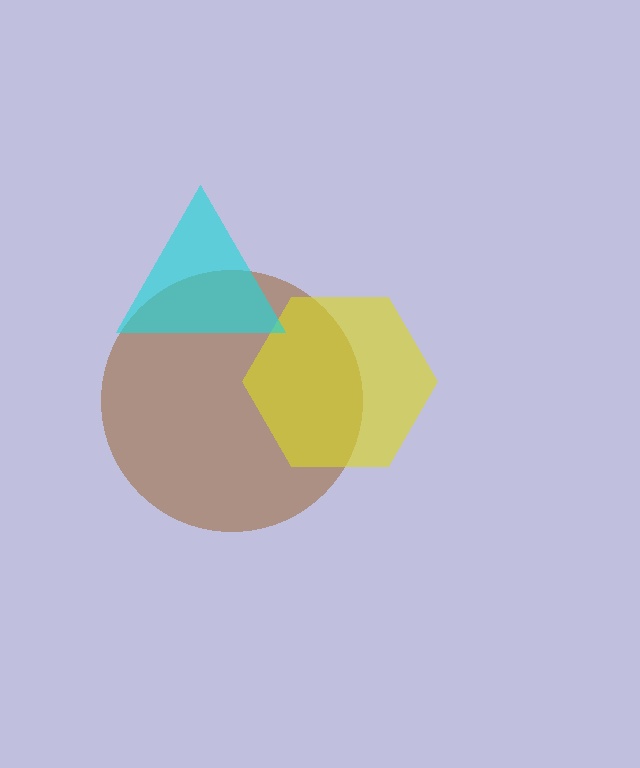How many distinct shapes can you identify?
There are 3 distinct shapes: a brown circle, a yellow hexagon, a cyan triangle.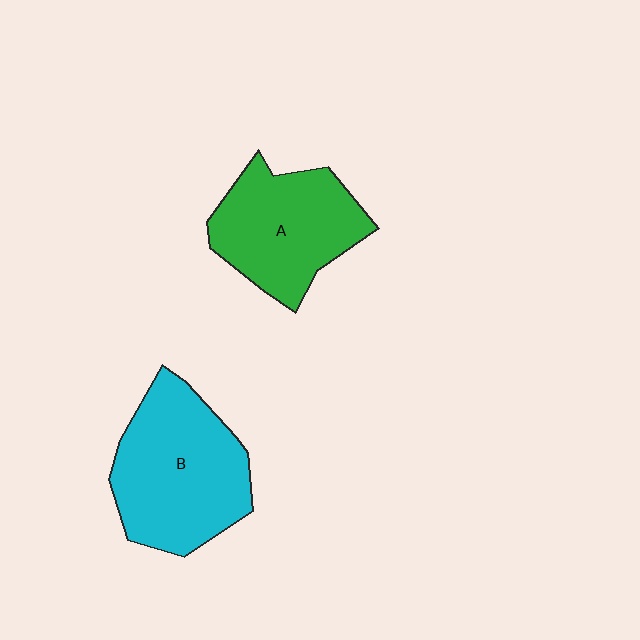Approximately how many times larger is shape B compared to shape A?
Approximately 1.2 times.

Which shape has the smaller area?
Shape A (green).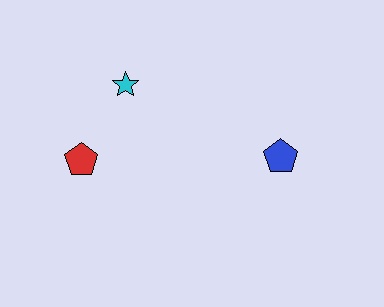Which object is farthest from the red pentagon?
The blue pentagon is farthest from the red pentagon.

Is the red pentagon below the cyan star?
Yes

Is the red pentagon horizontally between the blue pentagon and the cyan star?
No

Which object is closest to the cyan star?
The red pentagon is closest to the cyan star.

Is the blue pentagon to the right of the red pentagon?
Yes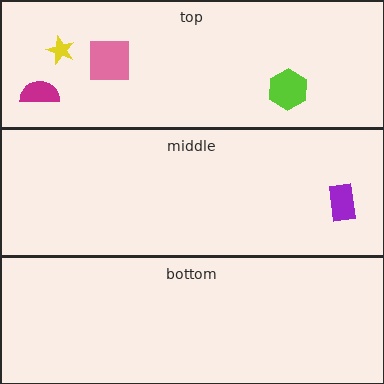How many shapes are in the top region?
4.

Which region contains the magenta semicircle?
The top region.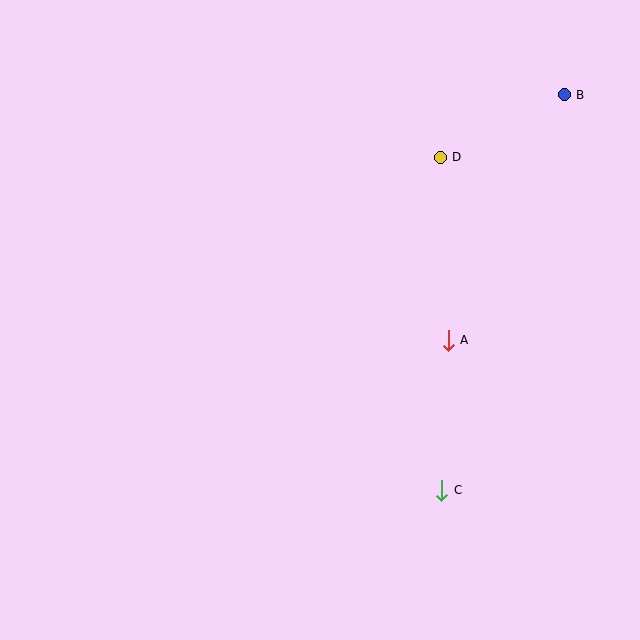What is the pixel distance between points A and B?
The distance between A and B is 272 pixels.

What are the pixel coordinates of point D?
Point D is at (440, 157).